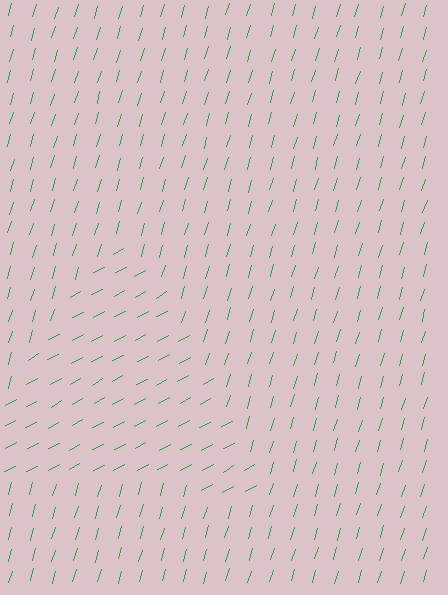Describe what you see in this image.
The image is filled with small green line segments. A triangle region in the image has lines oriented differently from the surrounding lines, creating a visible texture boundary.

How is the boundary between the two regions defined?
The boundary is defined purely by a change in line orientation (approximately 45 degrees difference). All lines are the same color and thickness.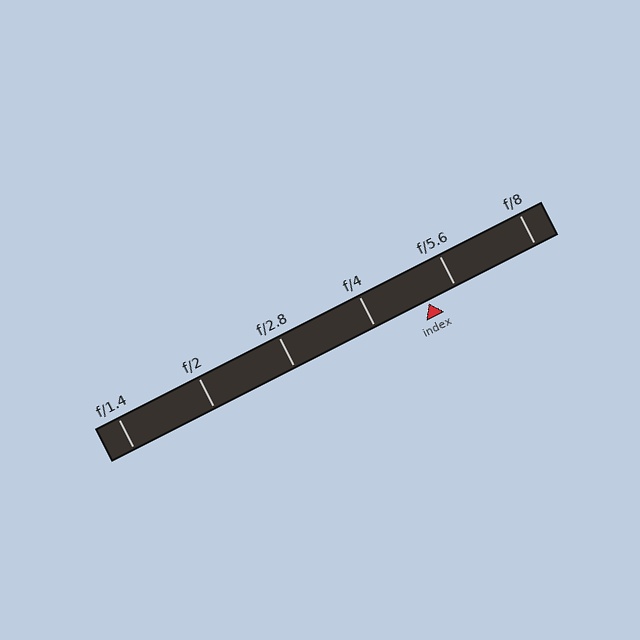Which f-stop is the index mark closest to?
The index mark is closest to f/5.6.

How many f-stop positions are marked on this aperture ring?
There are 6 f-stop positions marked.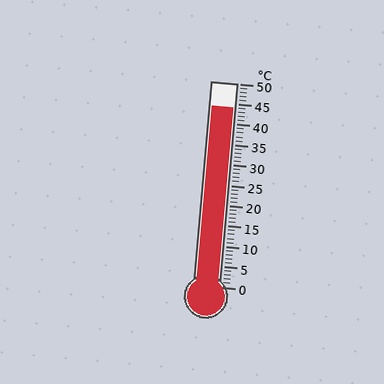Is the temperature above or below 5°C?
The temperature is above 5°C.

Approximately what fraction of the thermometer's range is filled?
The thermometer is filled to approximately 90% of its range.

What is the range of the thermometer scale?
The thermometer scale ranges from 0°C to 50°C.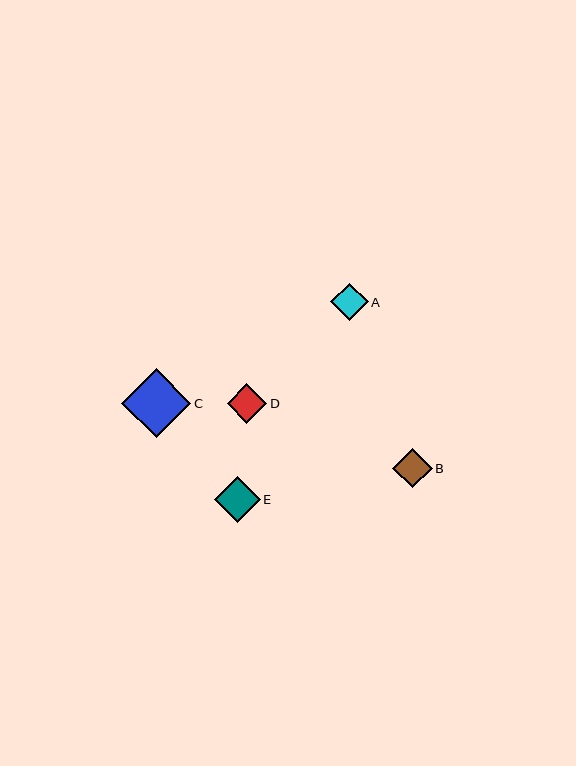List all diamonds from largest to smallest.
From largest to smallest: C, E, B, D, A.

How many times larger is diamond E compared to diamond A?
Diamond E is approximately 1.2 times the size of diamond A.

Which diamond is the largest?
Diamond C is the largest with a size of approximately 69 pixels.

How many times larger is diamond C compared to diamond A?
Diamond C is approximately 1.8 times the size of diamond A.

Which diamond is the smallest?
Diamond A is the smallest with a size of approximately 38 pixels.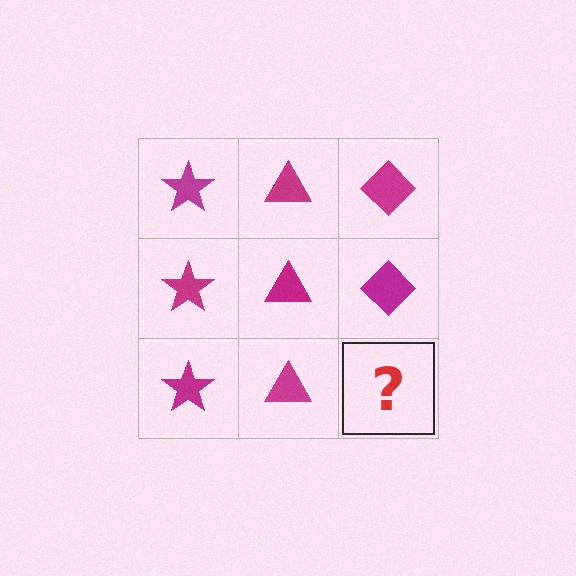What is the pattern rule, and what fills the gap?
The rule is that each column has a consistent shape. The gap should be filled with a magenta diamond.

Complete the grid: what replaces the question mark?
The question mark should be replaced with a magenta diamond.